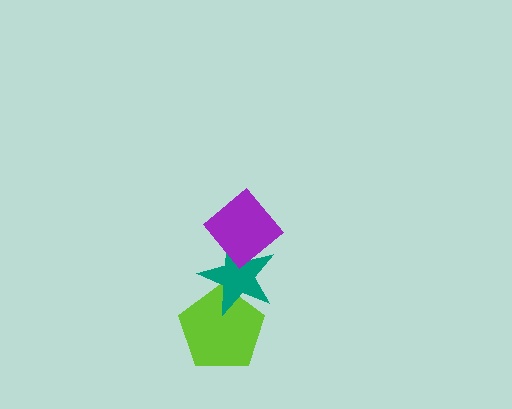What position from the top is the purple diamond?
The purple diamond is 1st from the top.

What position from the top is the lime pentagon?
The lime pentagon is 3rd from the top.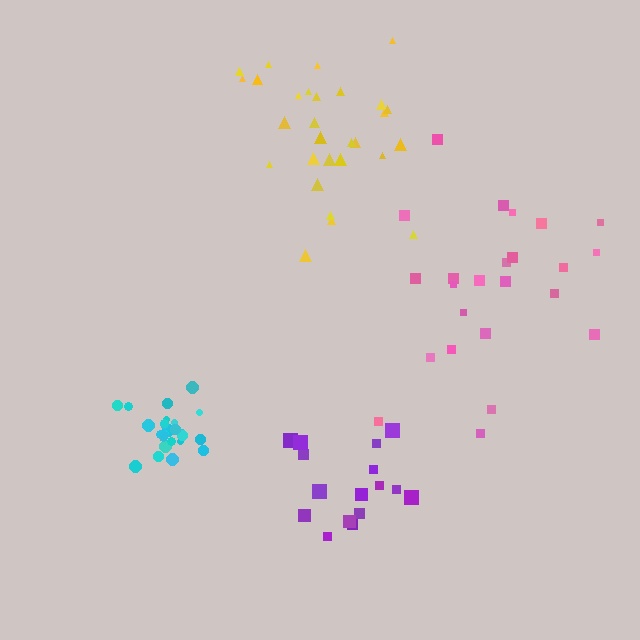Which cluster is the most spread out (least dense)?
Pink.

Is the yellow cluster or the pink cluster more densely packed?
Yellow.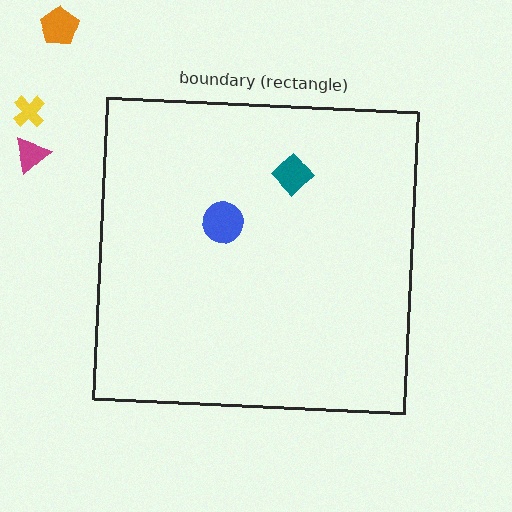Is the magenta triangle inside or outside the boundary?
Outside.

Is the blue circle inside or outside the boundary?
Inside.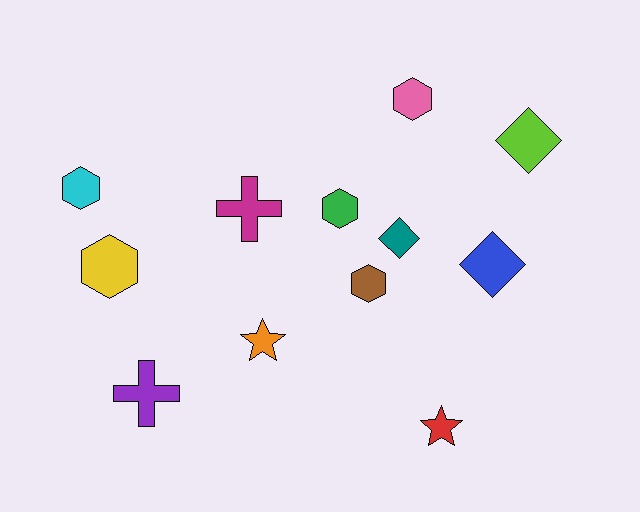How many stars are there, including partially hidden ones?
There are 2 stars.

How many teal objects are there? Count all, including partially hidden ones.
There is 1 teal object.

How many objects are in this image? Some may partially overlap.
There are 12 objects.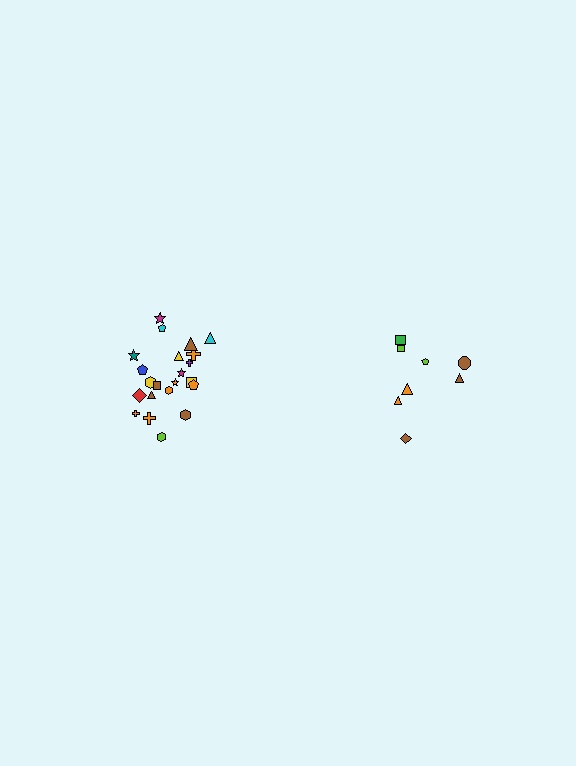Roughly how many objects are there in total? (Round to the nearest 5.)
Roughly 30 objects in total.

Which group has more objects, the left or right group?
The left group.